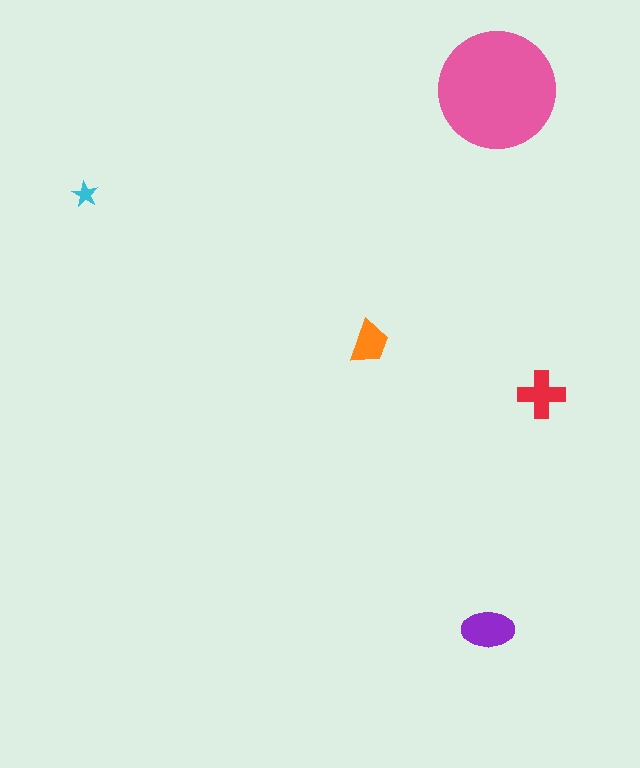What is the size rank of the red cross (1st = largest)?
3rd.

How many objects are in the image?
There are 5 objects in the image.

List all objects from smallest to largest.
The cyan star, the orange trapezoid, the red cross, the purple ellipse, the pink circle.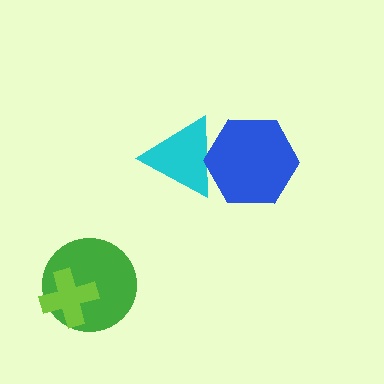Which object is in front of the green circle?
The lime cross is in front of the green circle.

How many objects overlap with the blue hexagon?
1 object overlaps with the blue hexagon.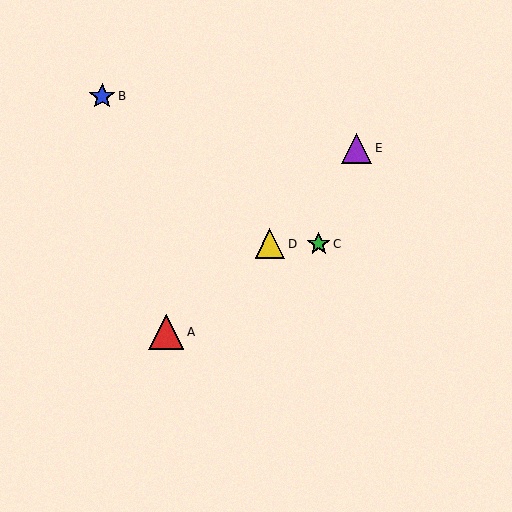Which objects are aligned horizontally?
Objects C, D are aligned horizontally.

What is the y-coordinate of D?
Object D is at y≈244.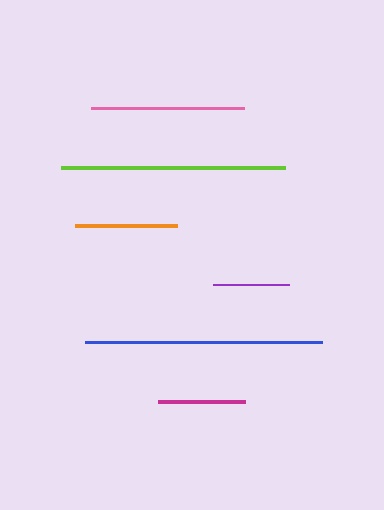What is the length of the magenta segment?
The magenta segment is approximately 87 pixels long.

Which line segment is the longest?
The blue line is the longest at approximately 237 pixels.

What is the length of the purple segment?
The purple segment is approximately 76 pixels long.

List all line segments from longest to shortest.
From longest to shortest: blue, lime, pink, orange, magenta, purple.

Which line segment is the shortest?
The purple line is the shortest at approximately 76 pixels.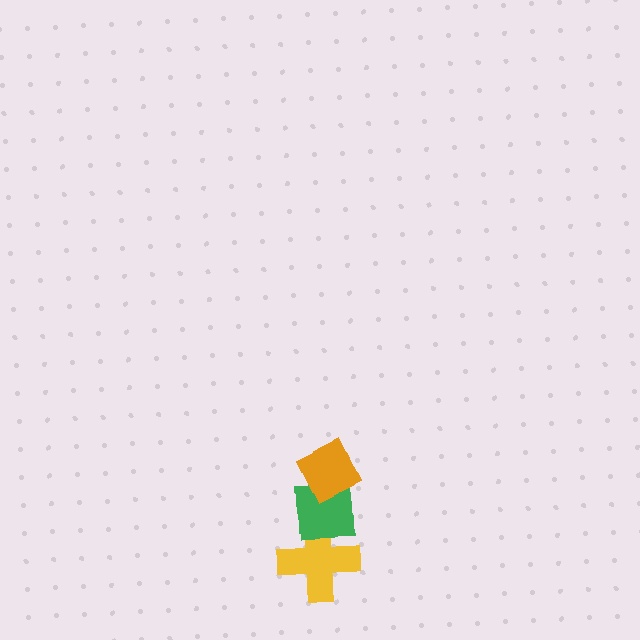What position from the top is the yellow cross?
The yellow cross is 3rd from the top.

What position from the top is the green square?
The green square is 2nd from the top.